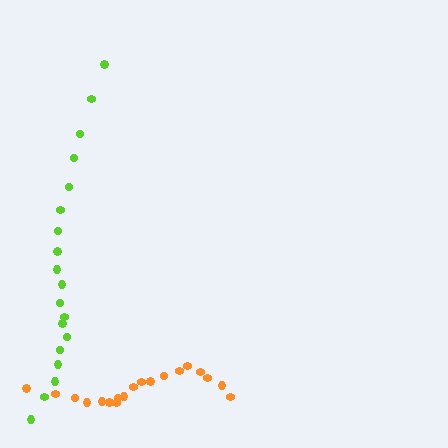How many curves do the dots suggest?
There are 2 distinct paths.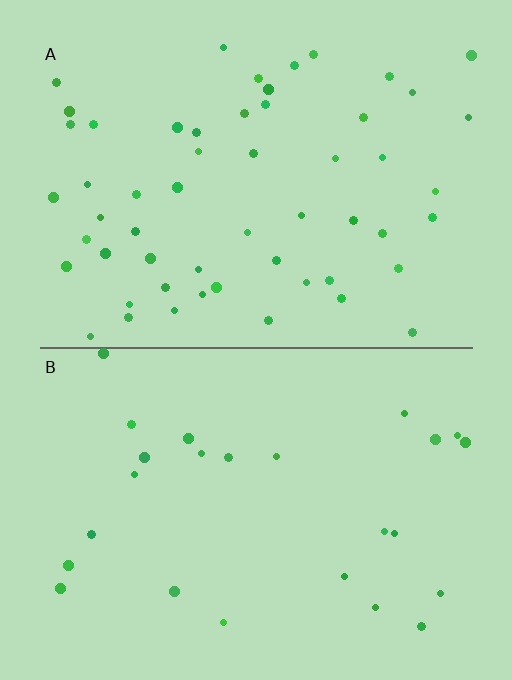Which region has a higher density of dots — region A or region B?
A (the top).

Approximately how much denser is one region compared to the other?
Approximately 2.2× — region A over region B.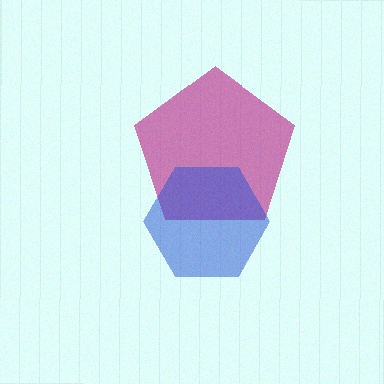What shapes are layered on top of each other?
The layered shapes are: a magenta pentagon, a blue hexagon.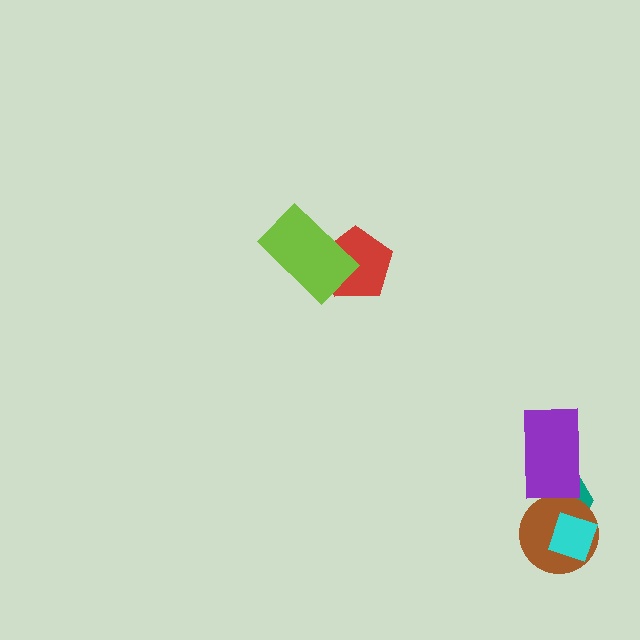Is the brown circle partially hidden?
Yes, it is partially covered by another shape.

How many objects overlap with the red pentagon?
1 object overlaps with the red pentagon.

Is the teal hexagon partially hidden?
Yes, it is partially covered by another shape.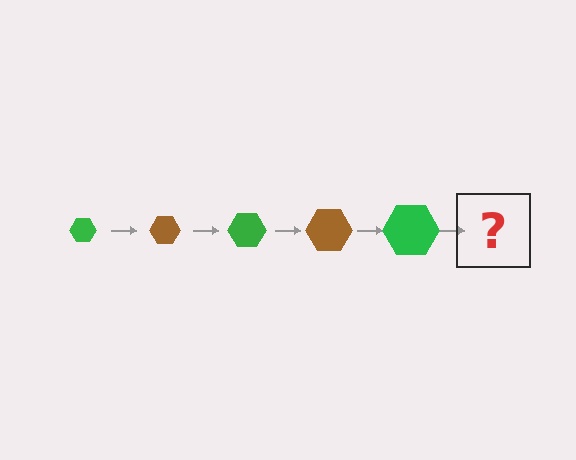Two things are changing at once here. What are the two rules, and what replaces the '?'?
The two rules are that the hexagon grows larger each step and the color cycles through green and brown. The '?' should be a brown hexagon, larger than the previous one.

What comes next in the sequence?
The next element should be a brown hexagon, larger than the previous one.